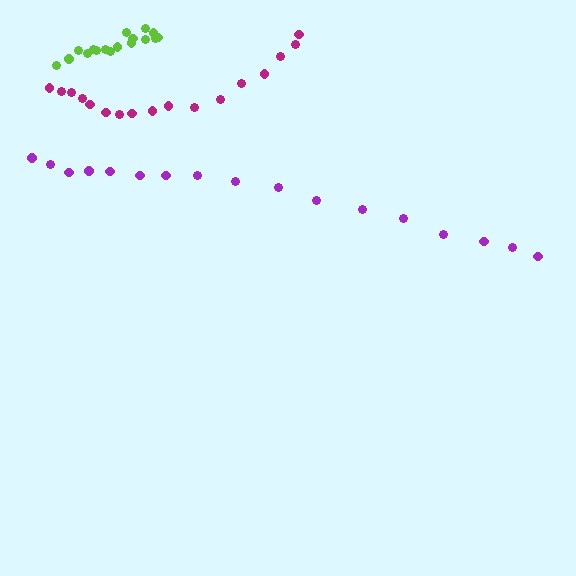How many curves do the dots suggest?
There are 3 distinct paths.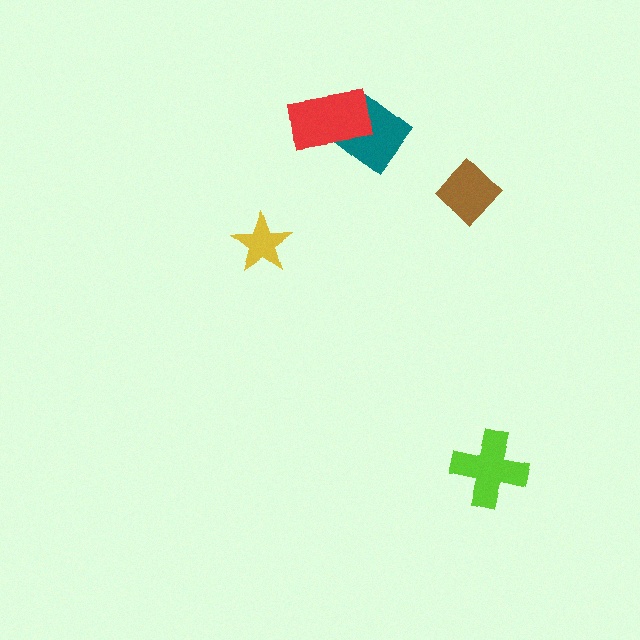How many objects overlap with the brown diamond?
0 objects overlap with the brown diamond.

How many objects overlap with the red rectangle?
1 object overlaps with the red rectangle.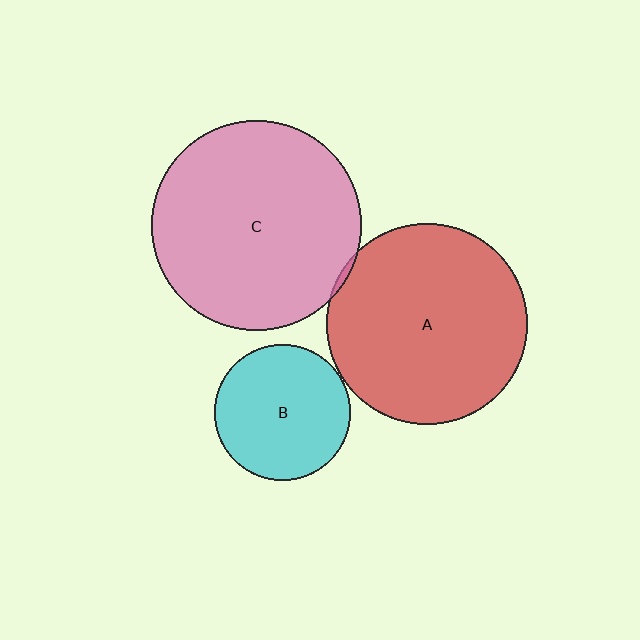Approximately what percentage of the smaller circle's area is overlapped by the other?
Approximately 5%.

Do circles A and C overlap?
Yes.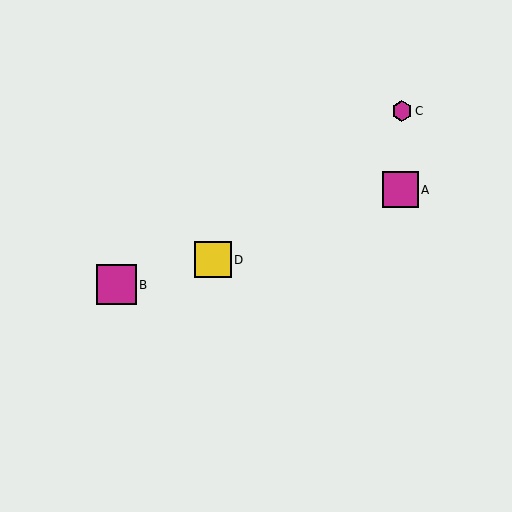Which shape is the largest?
The magenta square (labeled B) is the largest.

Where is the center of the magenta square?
The center of the magenta square is at (116, 285).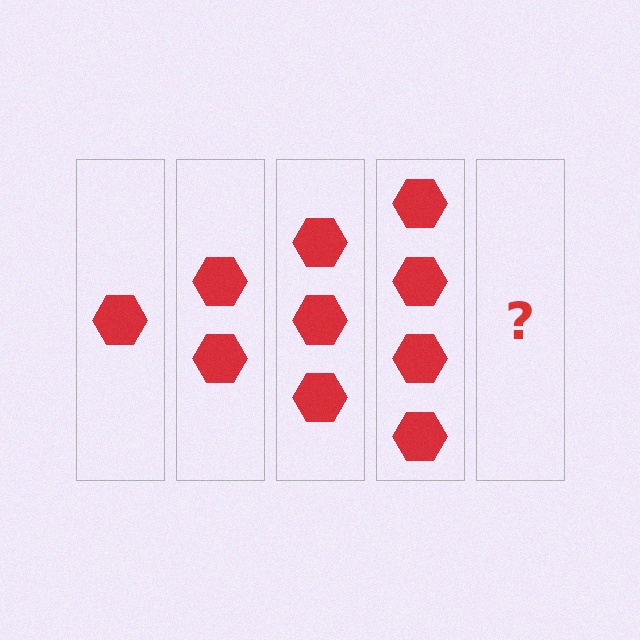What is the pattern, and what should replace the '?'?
The pattern is that each step adds one more hexagon. The '?' should be 5 hexagons.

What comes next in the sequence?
The next element should be 5 hexagons.